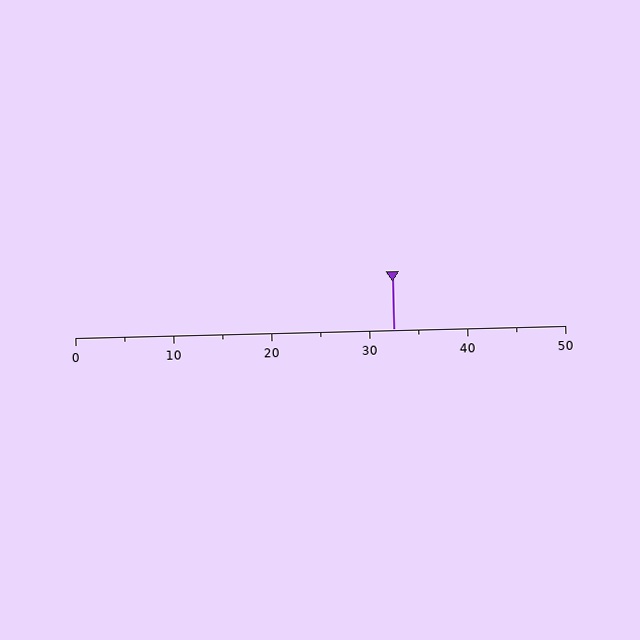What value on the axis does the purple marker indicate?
The marker indicates approximately 32.5.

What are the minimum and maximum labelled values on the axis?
The axis runs from 0 to 50.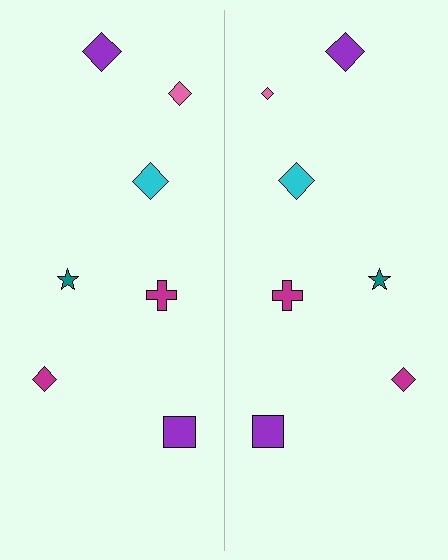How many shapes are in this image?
There are 14 shapes in this image.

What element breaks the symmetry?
The pink diamond on the right side has a different size than its mirror counterpart.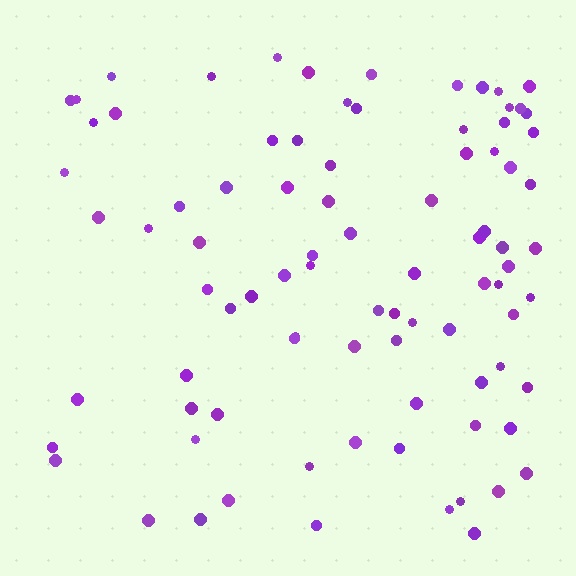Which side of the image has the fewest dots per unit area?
The left.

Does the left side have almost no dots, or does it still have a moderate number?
Still a moderate number, just noticeably fewer than the right.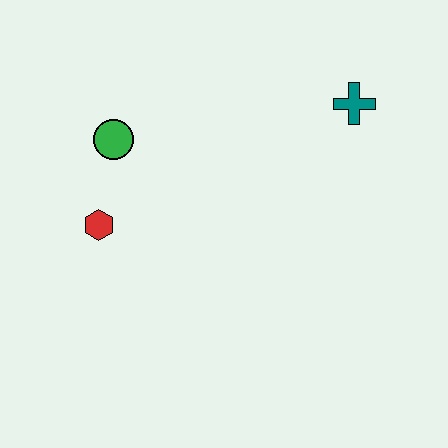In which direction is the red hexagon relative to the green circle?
The red hexagon is below the green circle.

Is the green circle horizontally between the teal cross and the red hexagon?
Yes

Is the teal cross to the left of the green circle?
No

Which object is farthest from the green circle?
The teal cross is farthest from the green circle.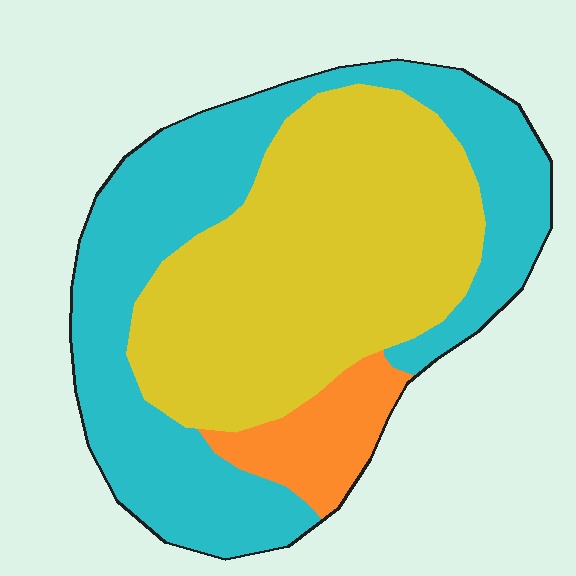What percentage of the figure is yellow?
Yellow takes up between a quarter and a half of the figure.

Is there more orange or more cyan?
Cyan.